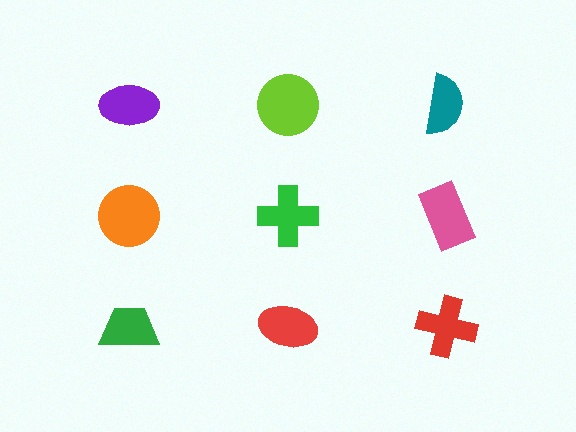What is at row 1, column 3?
A teal semicircle.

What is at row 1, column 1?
A purple ellipse.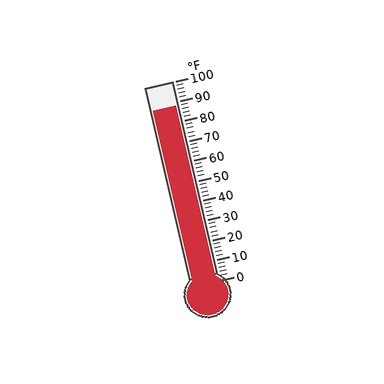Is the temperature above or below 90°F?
The temperature is below 90°F.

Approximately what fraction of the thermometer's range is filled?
The thermometer is filled to approximately 90% of its range.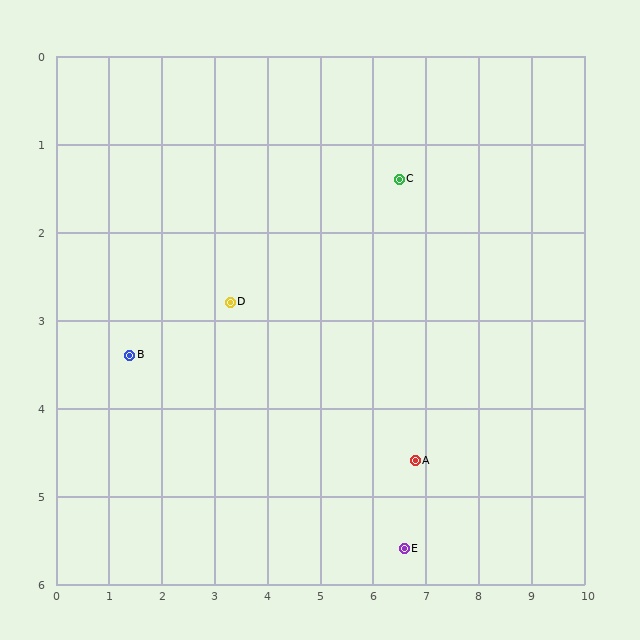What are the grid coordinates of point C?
Point C is at approximately (6.5, 1.4).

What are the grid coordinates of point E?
Point E is at approximately (6.6, 5.6).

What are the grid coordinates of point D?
Point D is at approximately (3.3, 2.8).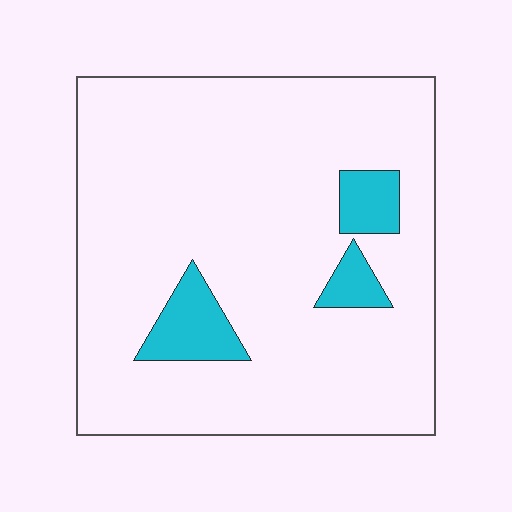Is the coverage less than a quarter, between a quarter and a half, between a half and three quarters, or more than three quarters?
Less than a quarter.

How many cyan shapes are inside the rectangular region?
3.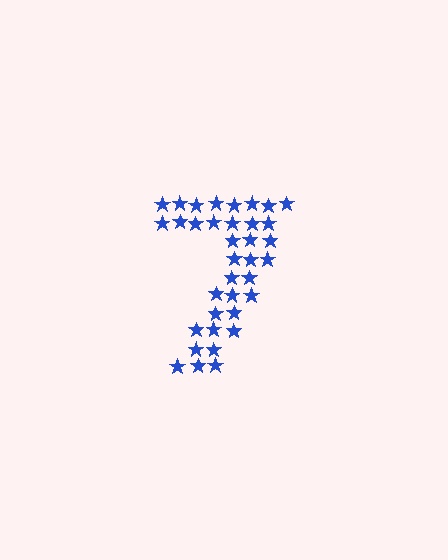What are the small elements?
The small elements are stars.